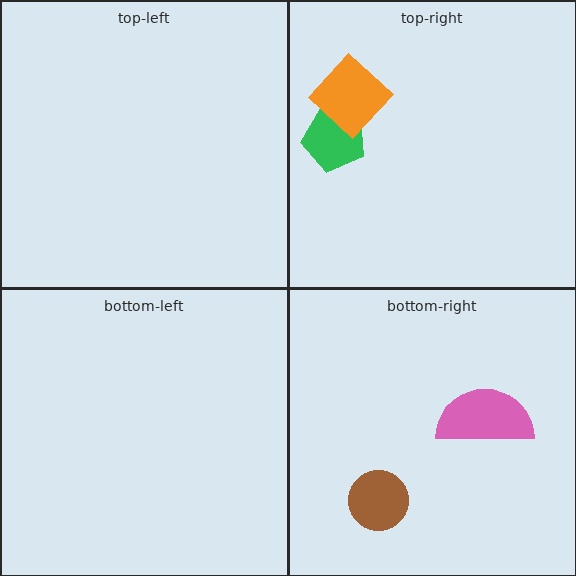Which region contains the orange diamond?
The top-right region.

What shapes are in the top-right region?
The green pentagon, the orange diamond.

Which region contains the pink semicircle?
The bottom-right region.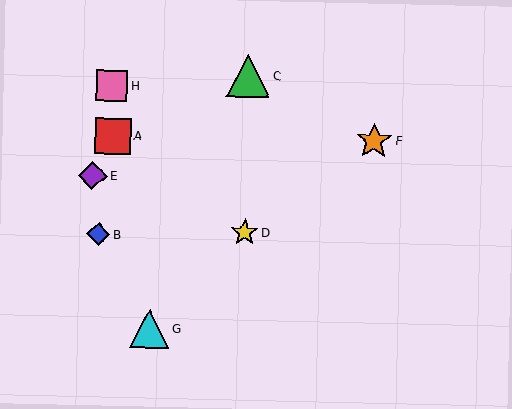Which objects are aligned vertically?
Objects C, D are aligned vertically.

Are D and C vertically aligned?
Yes, both are at x≈245.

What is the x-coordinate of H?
Object H is at x≈112.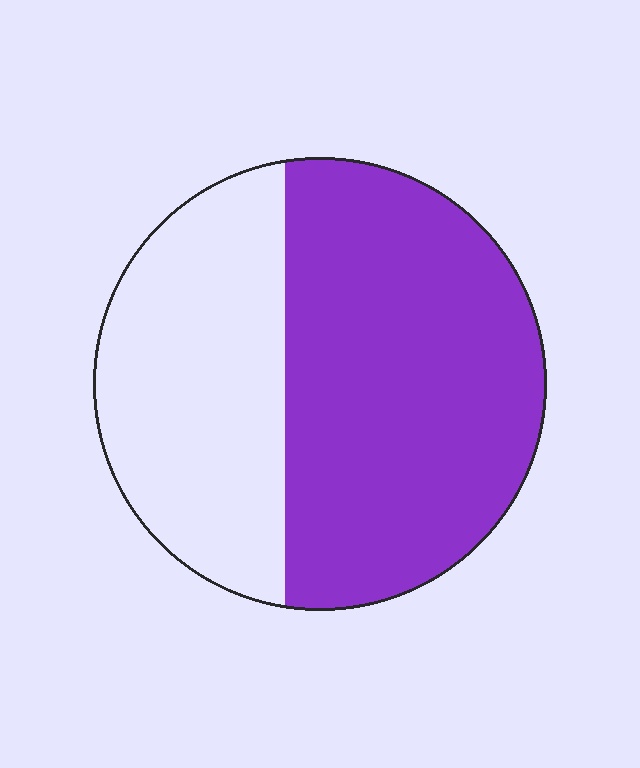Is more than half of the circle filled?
Yes.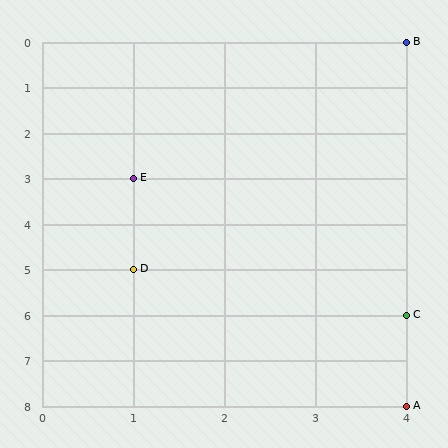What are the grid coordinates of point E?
Point E is at grid coordinates (1, 3).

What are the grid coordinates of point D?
Point D is at grid coordinates (1, 5).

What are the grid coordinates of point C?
Point C is at grid coordinates (4, 6).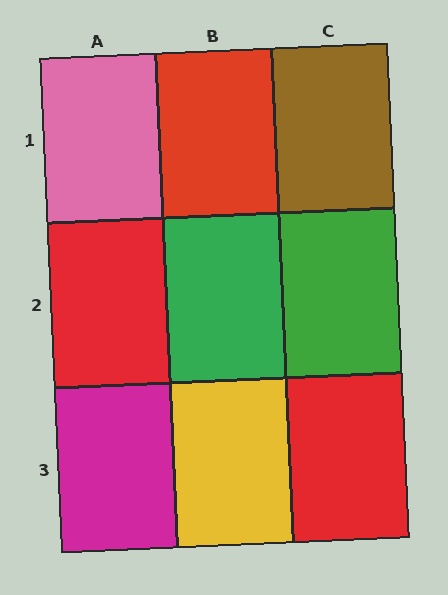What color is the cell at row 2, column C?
Green.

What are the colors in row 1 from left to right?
Pink, red, brown.